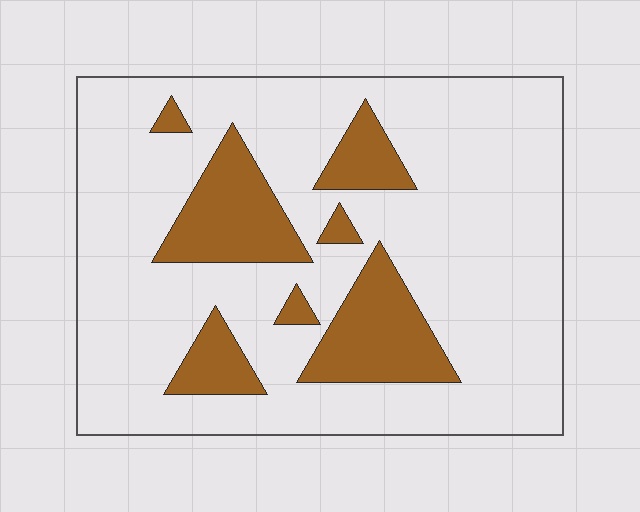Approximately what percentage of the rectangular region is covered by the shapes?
Approximately 20%.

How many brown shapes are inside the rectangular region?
7.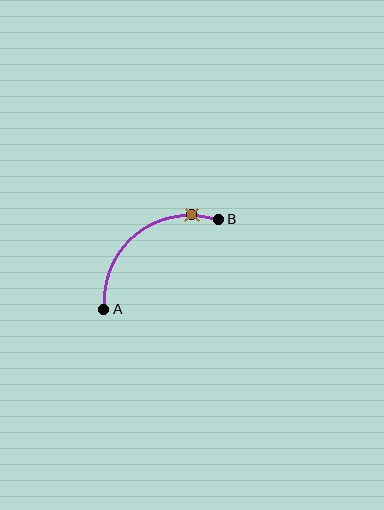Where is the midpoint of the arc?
The arc midpoint is the point on the curve farthest from the straight line joining A and B. It sits above and to the left of that line.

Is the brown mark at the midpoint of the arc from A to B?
No. The brown mark lies on the arc but is closer to endpoint B. The arc midpoint would be at the point on the curve equidistant along the arc from both A and B.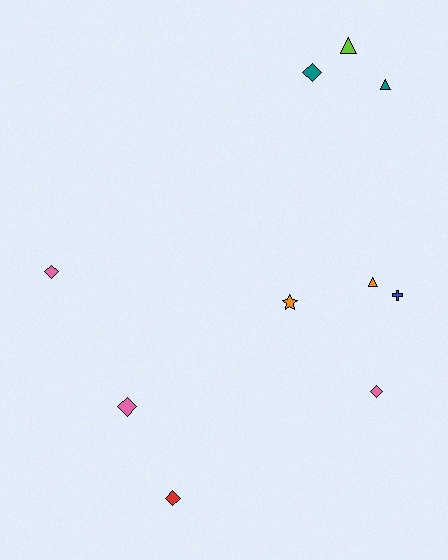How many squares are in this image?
There are no squares.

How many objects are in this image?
There are 10 objects.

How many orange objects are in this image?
There are 2 orange objects.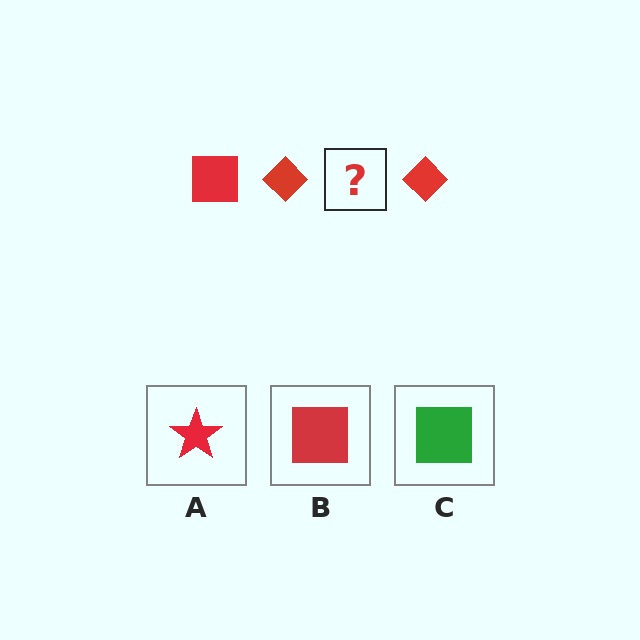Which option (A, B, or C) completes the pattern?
B.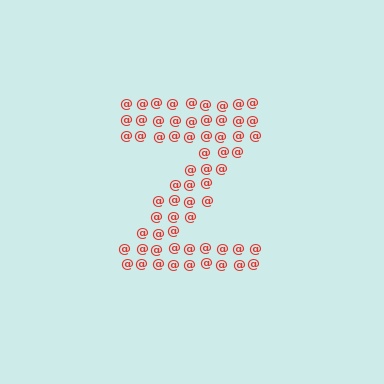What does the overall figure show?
The overall figure shows the letter Z.